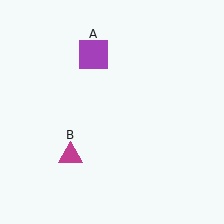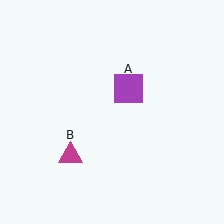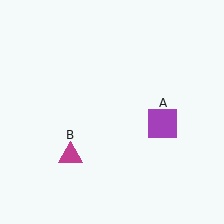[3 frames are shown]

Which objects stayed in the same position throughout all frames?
Magenta triangle (object B) remained stationary.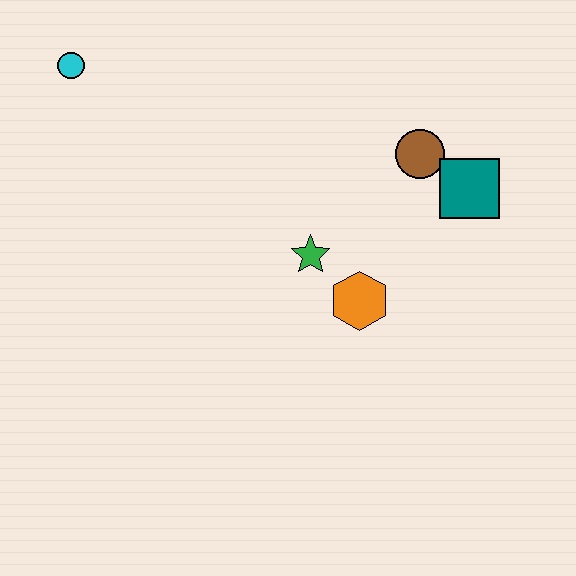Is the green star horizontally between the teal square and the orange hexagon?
No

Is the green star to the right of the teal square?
No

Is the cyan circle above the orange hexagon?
Yes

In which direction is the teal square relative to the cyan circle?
The teal square is to the right of the cyan circle.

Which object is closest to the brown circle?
The teal square is closest to the brown circle.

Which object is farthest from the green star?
The cyan circle is farthest from the green star.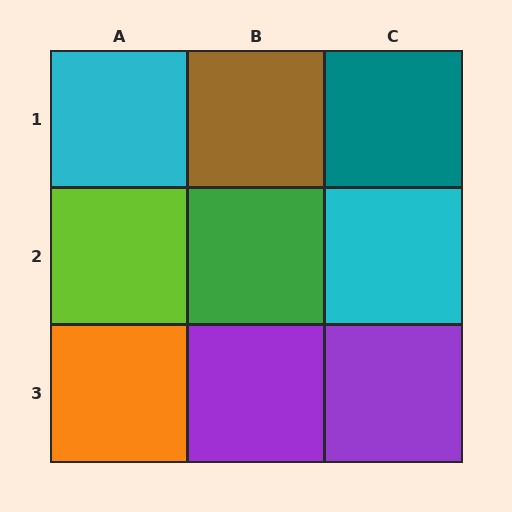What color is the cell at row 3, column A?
Orange.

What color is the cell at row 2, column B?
Green.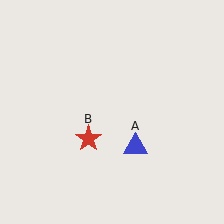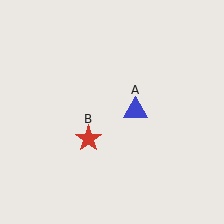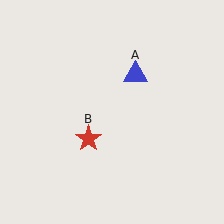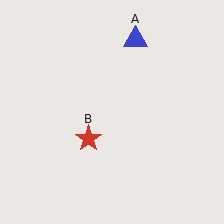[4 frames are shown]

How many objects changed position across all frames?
1 object changed position: blue triangle (object A).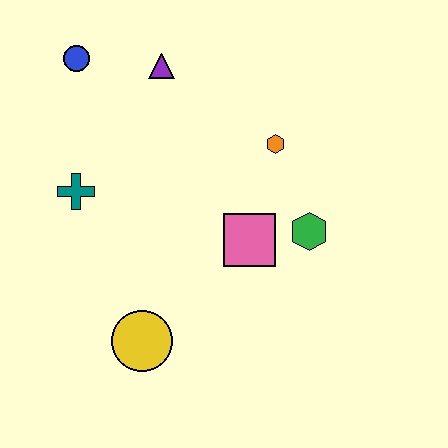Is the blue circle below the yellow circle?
No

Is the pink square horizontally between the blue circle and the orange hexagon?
Yes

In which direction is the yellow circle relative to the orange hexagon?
The yellow circle is below the orange hexagon.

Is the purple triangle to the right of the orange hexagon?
No